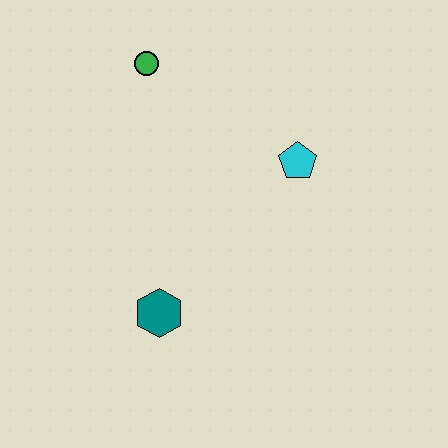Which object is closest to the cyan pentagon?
The green circle is closest to the cyan pentagon.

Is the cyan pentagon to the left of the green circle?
No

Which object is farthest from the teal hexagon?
The green circle is farthest from the teal hexagon.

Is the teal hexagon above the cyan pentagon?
No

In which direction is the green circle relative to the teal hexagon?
The green circle is above the teal hexagon.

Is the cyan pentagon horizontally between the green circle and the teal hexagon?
No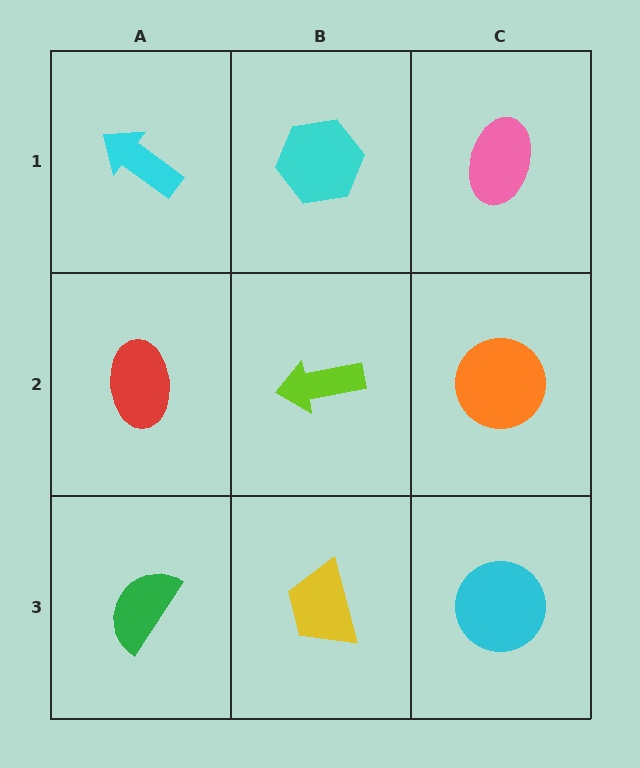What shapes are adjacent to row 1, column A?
A red ellipse (row 2, column A), a cyan hexagon (row 1, column B).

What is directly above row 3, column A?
A red ellipse.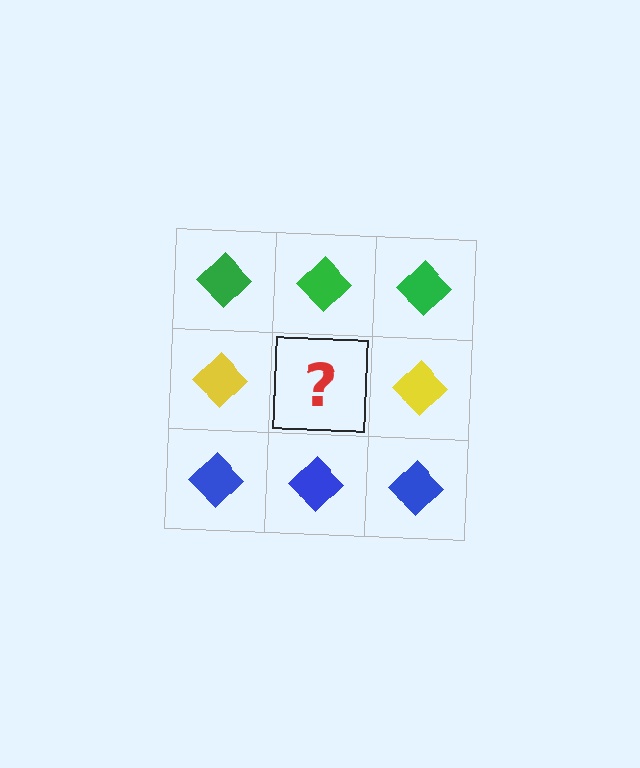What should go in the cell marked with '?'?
The missing cell should contain a yellow diamond.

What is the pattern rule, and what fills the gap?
The rule is that each row has a consistent color. The gap should be filled with a yellow diamond.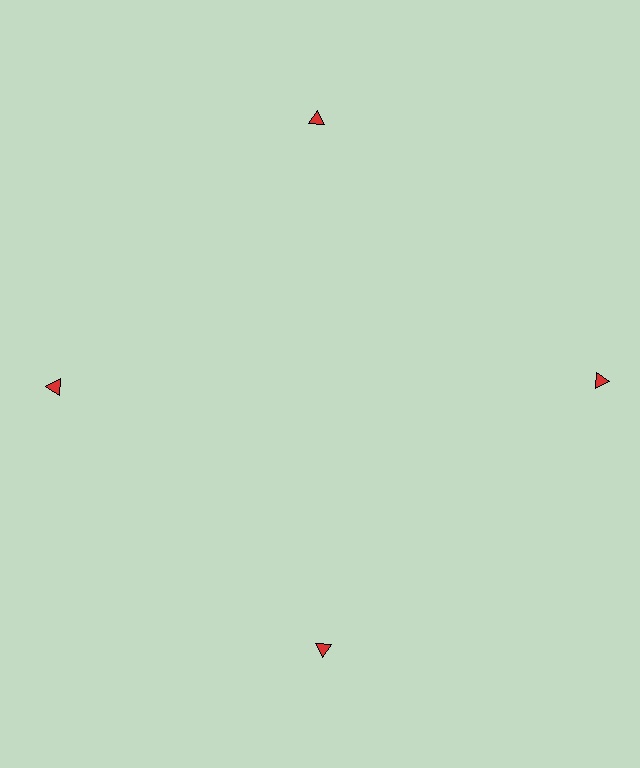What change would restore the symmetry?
The symmetry would be restored by moving it inward, back onto the ring so that all 4 triangles sit at equal angles and equal distance from the center.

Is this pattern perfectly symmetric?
No. The 4 red triangles are arranged in a ring, but one element near the 3 o'clock position is pushed outward from the center, breaking the 4-fold rotational symmetry.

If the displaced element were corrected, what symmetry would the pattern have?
It would have 4-fold rotational symmetry — the pattern would map onto itself every 90 degrees.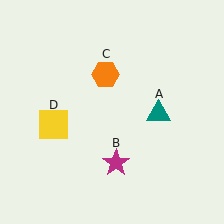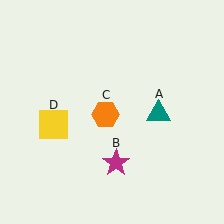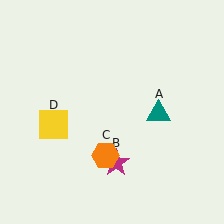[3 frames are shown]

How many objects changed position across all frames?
1 object changed position: orange hexagon (object C).